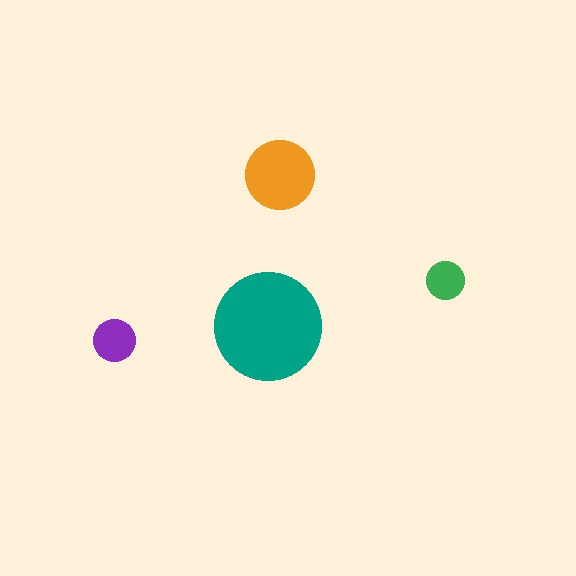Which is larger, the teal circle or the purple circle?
The teal one.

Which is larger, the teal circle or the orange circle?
The teal one.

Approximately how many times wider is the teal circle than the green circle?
About 3 times wider.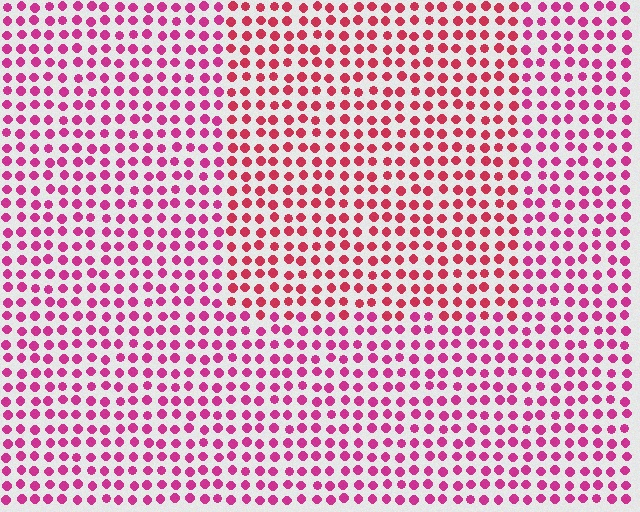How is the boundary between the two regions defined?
The boundary is defined purely by a slight shift in hue (about 24 degrees). Spacing, size, and orientation are identical on both sides.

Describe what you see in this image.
The image is filled with small magenta elements in a uniform arrangement. A rectangle-shaped region is visible where the elements are tinted to a slightly different hue, forming a subtle color boundary.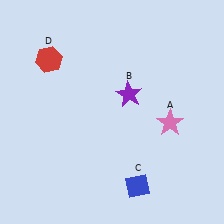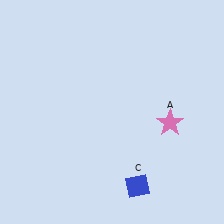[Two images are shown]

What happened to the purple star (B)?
The purple star (B) was removed in Image 2. It was in the top-right area of Image 1.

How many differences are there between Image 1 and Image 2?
There are 2 differences between the two images.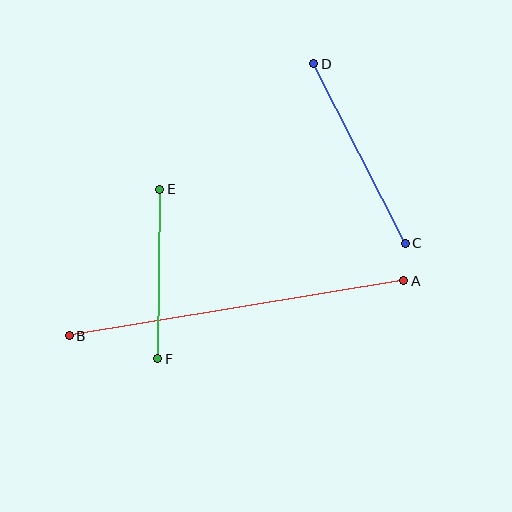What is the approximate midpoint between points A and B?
The midpoint is at approximately (236, 308) pixels.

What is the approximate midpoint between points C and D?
The midpoint is at approximately (359, 154) pixels.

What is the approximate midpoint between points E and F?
The midpoint is at approximately (159, 274) pixels.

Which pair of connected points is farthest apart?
Points A and B are farthest apart.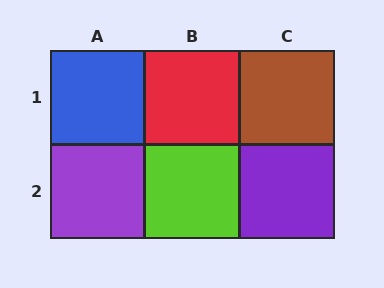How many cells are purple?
2 cells are purple.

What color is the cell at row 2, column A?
Purple.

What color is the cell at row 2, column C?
Purple.